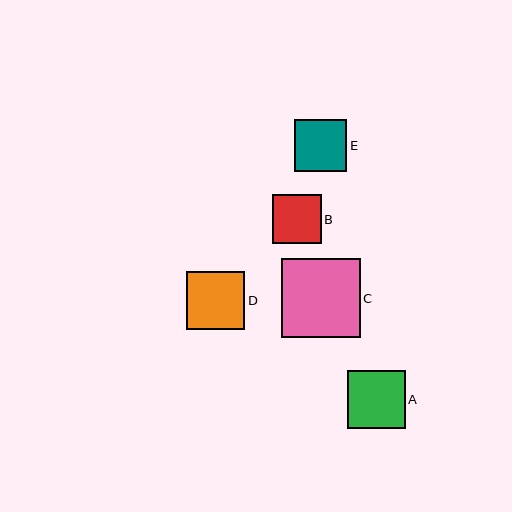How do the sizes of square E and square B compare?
Square E and square B are approximately the same size.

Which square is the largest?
Square C is the largest with a size of approximately 78 pixels.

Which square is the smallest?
Square B is the smallest with a size of approximately 48 pixels.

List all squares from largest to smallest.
From largest to smallest: C, A, D, E, B.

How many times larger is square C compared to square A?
Square C is approximately 1.3 times the size of square A.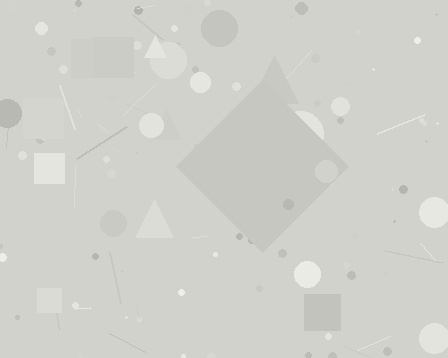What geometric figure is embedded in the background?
A diamond is embedded in the background.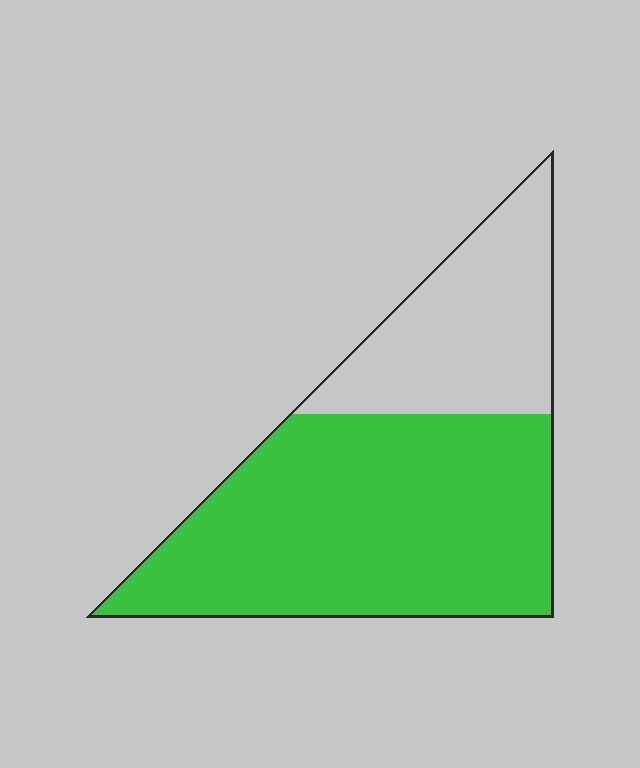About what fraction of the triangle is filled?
About two thirds (2/3).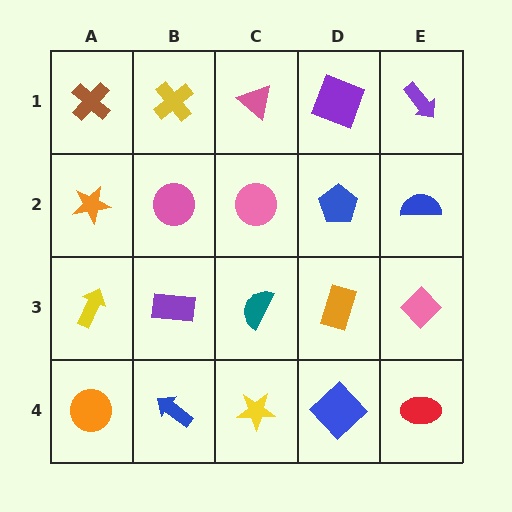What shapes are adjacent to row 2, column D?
A purple square (row 1, column D), an orange rectangle (row 3, column D), a pink circle (row 2, column C), a blue semicircle (row 2, column E).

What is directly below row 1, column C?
A pink circle.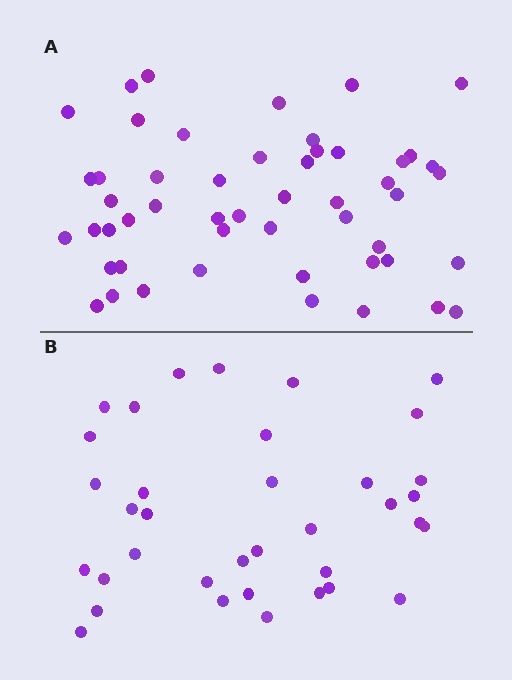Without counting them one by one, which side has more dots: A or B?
Region A (the top region) has more dots.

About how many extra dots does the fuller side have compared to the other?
Region A has approximately 15 more dots than region B.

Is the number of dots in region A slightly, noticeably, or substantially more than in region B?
Region A has noticeably more, but not dramatically so. The ratio is roughly 1.4 to 1.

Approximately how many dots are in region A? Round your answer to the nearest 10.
About 50 dots. (The exact count is 51, which rounds to 50.)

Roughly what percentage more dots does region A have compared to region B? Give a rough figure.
About 40% more.